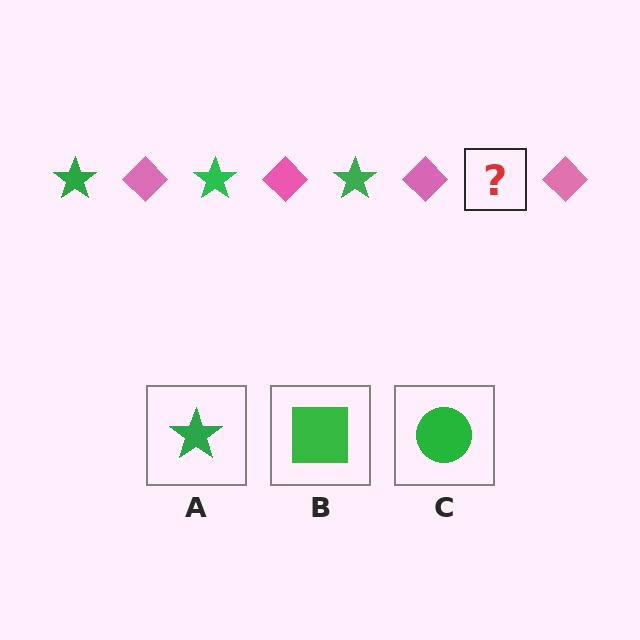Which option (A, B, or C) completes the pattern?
A.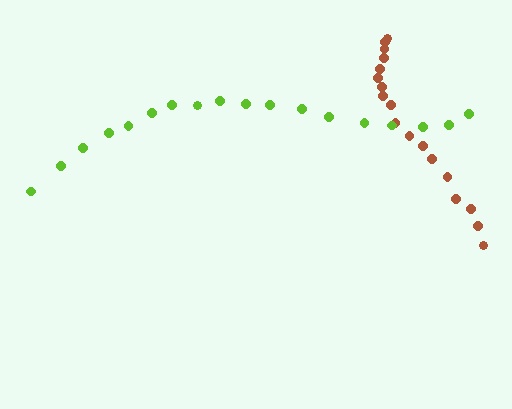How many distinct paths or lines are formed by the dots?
There are 2 distinct paths.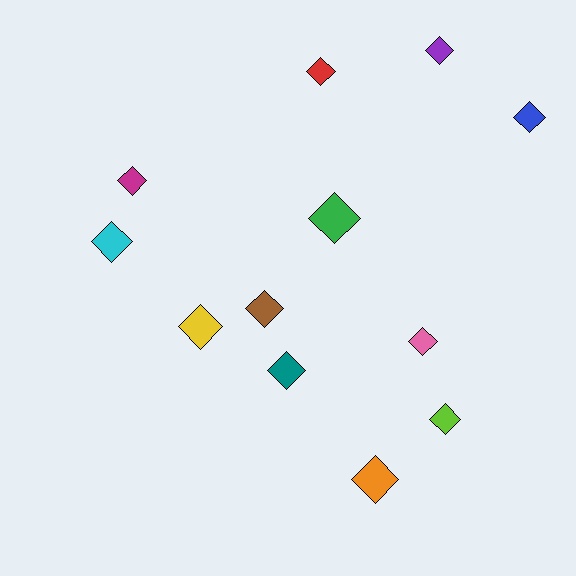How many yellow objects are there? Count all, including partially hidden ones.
There is 1 yellow object.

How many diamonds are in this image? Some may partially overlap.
There are 12 diamonds.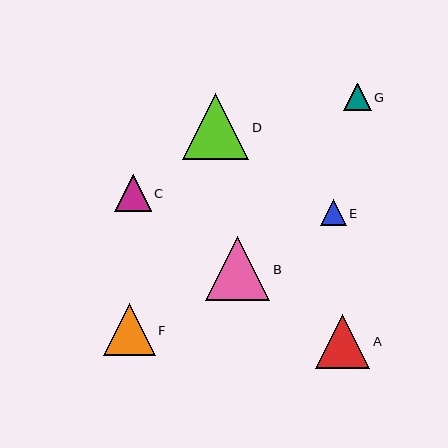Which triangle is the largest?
Triangle D is the largest with a size of approximately 66 pixels.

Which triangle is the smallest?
Triangle E is the smallest with a size of approximately 26 pixels.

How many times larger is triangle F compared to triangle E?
Triangle F is approximately 2.0 times the size of triangle E.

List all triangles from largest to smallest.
From largest to smallest: D, B, A, F, C, G, E.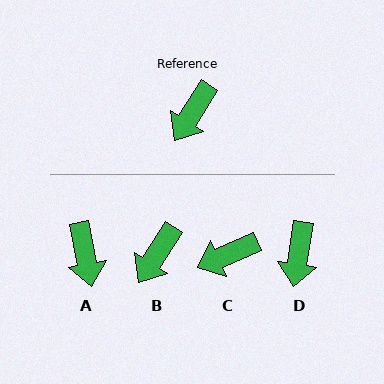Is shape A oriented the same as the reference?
No, it is off by about 43 degrees.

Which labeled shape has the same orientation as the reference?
B.